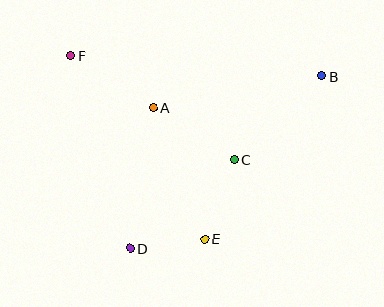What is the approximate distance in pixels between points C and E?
The distance between C and E is approximately 85 pixels.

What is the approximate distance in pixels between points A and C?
The distance between A and C is approximately 96 pixels.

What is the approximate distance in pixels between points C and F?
The distance between C and F is approximately 193 pixels.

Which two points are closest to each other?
Points D and E are closest to each other.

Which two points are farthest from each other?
Points B and D are farthest from each other.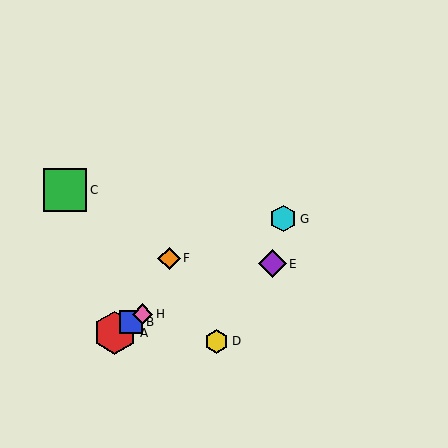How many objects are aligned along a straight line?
4 objects (A, B, G, H) are aligned along a straight line.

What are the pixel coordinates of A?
Object A is at (115, 333).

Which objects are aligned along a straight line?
Objects A, B, G, H are aligned along a straight line.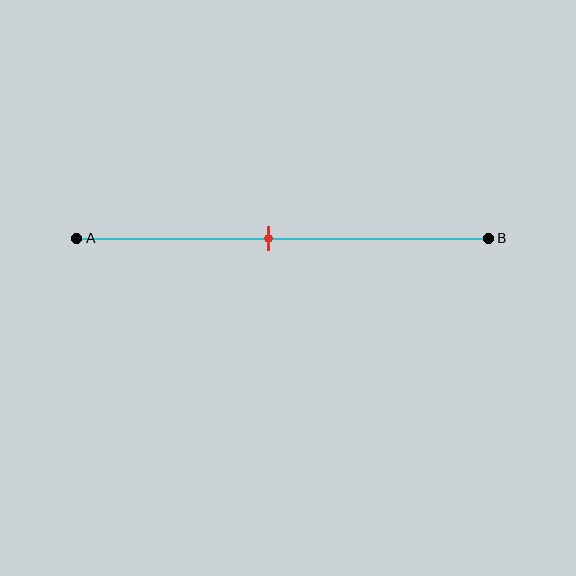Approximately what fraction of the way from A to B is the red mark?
The red mark is approximately 45% of the way from A to B.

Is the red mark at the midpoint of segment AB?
No, the mark is at about 45% from A, not at the 50% midpoint.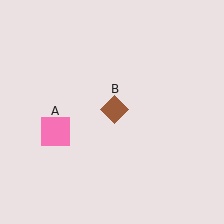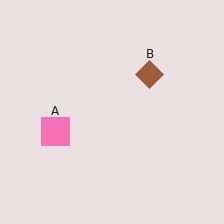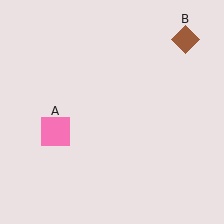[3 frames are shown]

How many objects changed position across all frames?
1 object changed position: brown diamond (object B).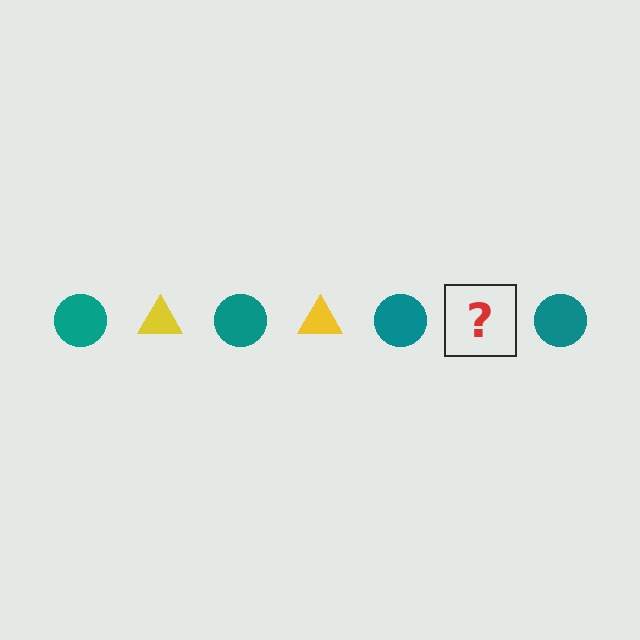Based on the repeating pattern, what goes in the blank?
The blank should be a yellow triangle.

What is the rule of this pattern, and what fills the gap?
The rule is that the pattern alternates between teal circle and yellow triangle. The gap should be filled with a yellow triangle.